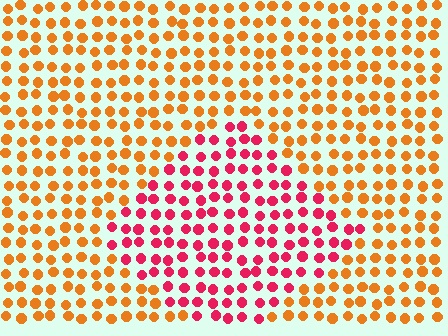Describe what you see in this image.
The image is filled with small orange elements in a uniform arrangement. A diamond-shaped region is visible where the elements are tinted to a slightly different hue, forming a subtle color boundary.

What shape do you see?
I see a diamond.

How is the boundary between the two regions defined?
The boundary is defined purely by a slight shift in hue (about 47 degrees). Spacing, size, and orientation are identical on both sides.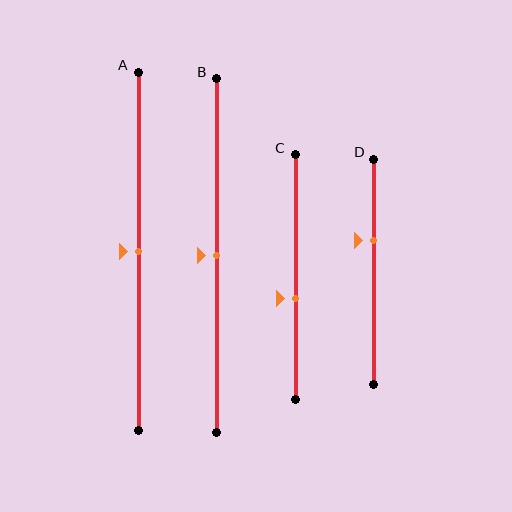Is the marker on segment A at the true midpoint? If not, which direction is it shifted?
Yes, the marker on segment A is at the true midpoint.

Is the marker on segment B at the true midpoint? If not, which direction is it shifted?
Yes, the marker on segment B is at the true midpoint.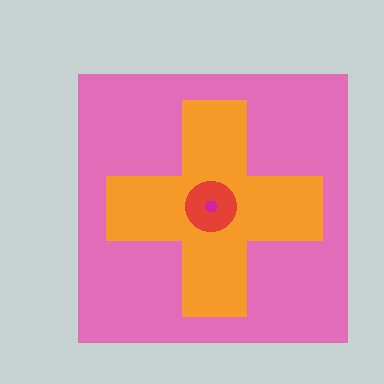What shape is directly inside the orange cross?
The red circle.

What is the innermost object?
The magenta hexagon.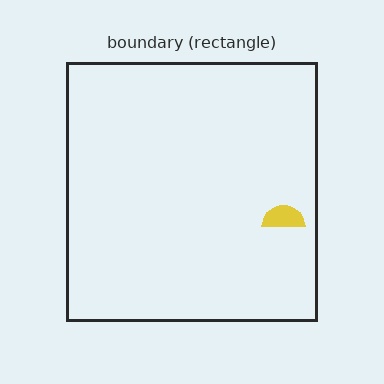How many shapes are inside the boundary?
1 inside, 0 outside.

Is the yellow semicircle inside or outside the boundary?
Inside.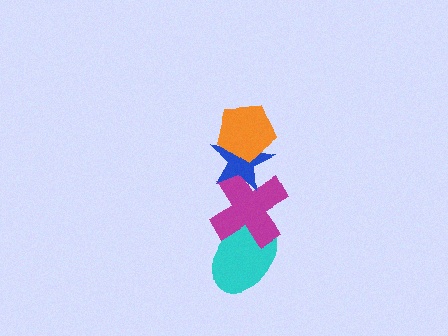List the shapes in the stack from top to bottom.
From top to bottom: the orange pentagon, the blue star, the magenta cross, the cyan ellipse.